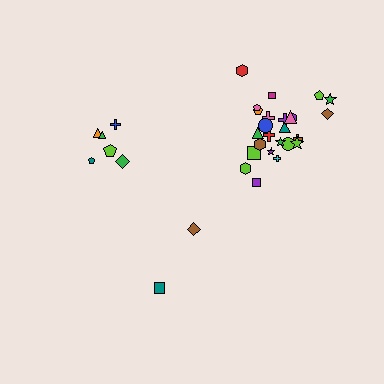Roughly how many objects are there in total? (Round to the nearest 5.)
Roughly 35 objects in total.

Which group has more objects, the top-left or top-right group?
The top-right group.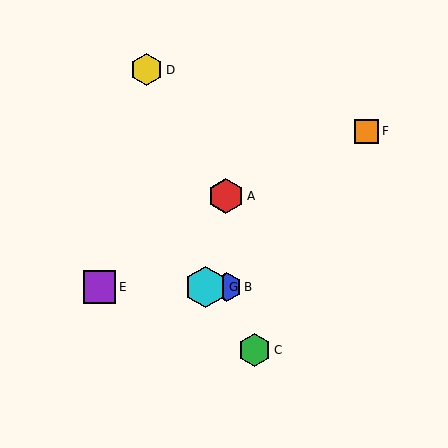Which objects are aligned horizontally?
Objects B, E, G are aligned horizontally.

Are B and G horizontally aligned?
Yes, both are at y≈287.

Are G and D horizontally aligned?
No, G is at y≈287 and D is at y≈70.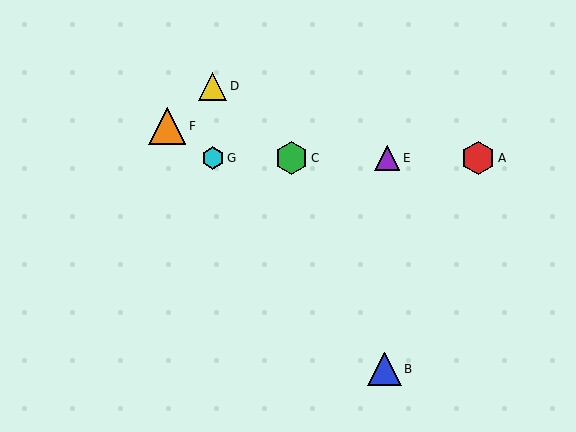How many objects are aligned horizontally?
4 objects (A, C, E, G) are aligned horizontally.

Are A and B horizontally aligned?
No, A is at y≈158 and B is at y≈369.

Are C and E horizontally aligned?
Yes, both are at y≈158.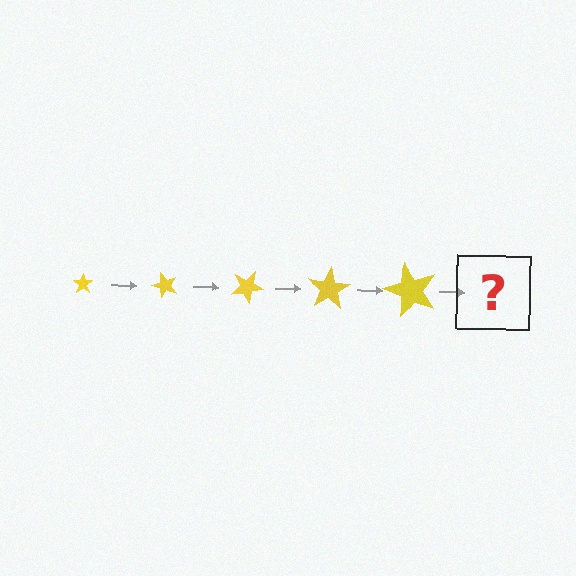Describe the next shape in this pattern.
It should be a star, larger than the previous one and rotated 250 degrees from the start.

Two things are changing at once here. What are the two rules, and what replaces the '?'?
The two rules are that the star grows larger each step and it rotates 50 degrees each step. The '?' should be a star, larger than the previous one and rotated 250 degrees from the start.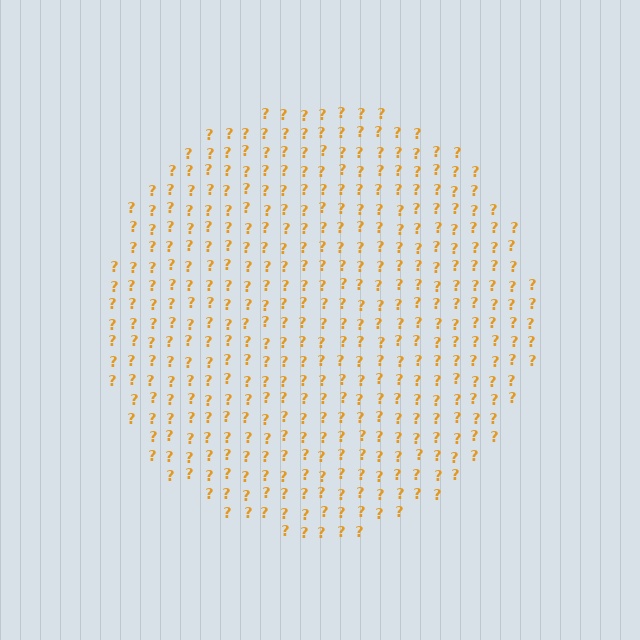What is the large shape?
The large shape is a circle.